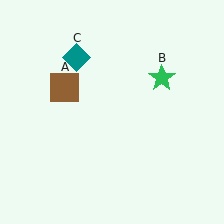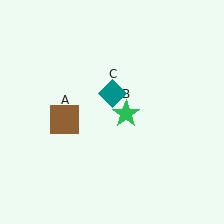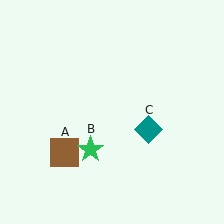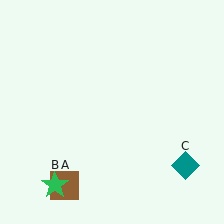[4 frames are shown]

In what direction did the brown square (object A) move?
The brown square (object A) moved down.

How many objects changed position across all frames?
3 objects changed position: brown square (object A), green star (object B), teal diamond (object C).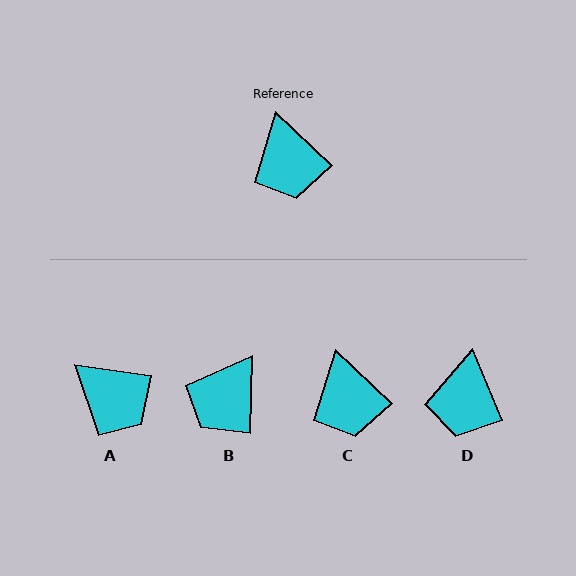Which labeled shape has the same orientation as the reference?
C.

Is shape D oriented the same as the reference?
No, it is off by about 24 degrees.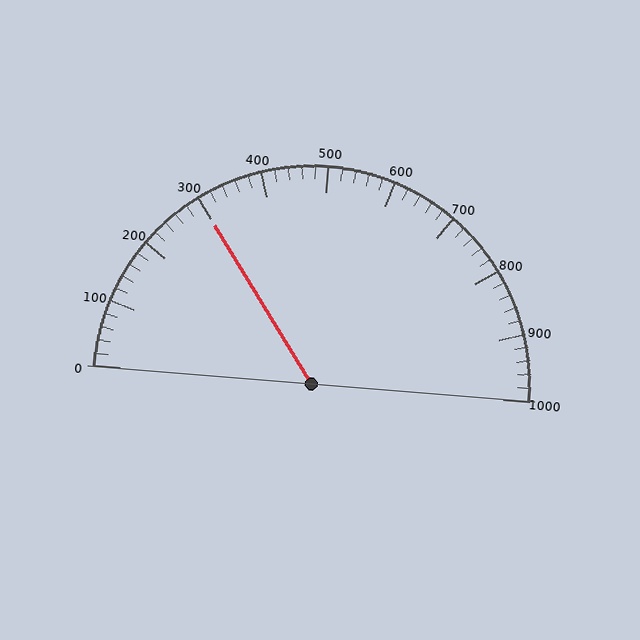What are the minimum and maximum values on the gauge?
The gauge ranges from 0 to 1000.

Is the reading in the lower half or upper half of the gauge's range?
The reading is in the lower half of the range (0 to 1000).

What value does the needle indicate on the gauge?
The needle indicates approximately 300.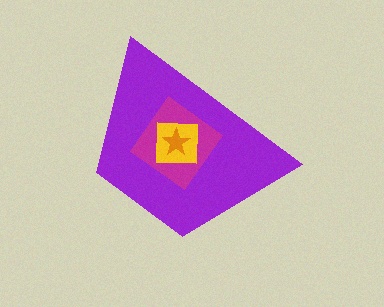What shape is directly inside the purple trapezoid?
The magenta diamond.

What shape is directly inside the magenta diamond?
The yellow square.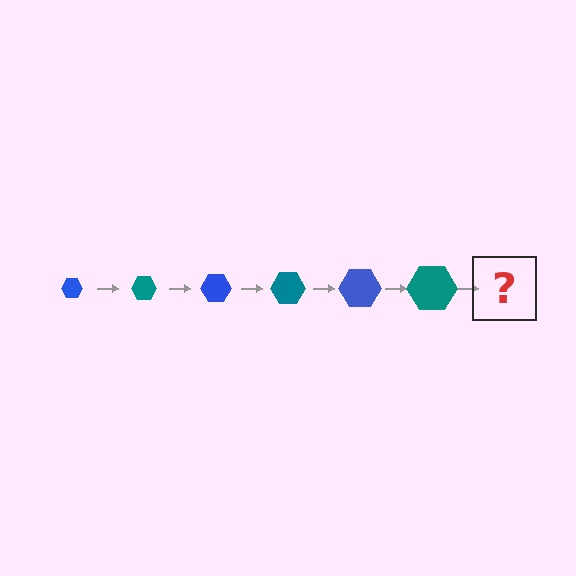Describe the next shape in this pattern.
It should be a blue hexagon, larger than the previous one.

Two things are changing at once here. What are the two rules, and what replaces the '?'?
The two rules are that the hexagon grows larger each step and the color cycles through blue and teal. The '?' should be a blue hexagon, larger than the previous one.